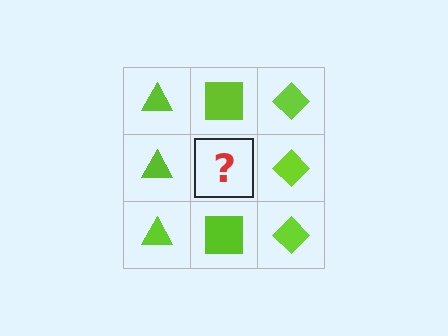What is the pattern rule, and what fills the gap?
The rule is that each column has a consistent shape. The gap should be filled with a lime square.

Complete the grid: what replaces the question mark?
The question mark should be replaced with a lime square.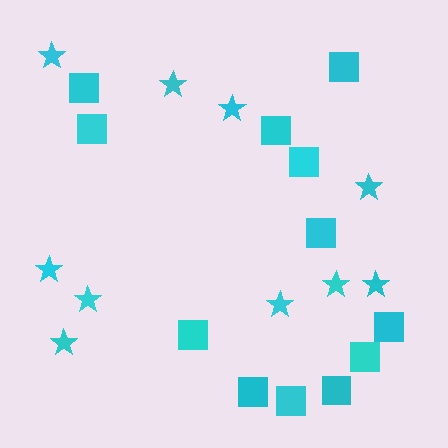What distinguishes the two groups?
There are 2 groups: one group of squares (12) and one group of stars (10).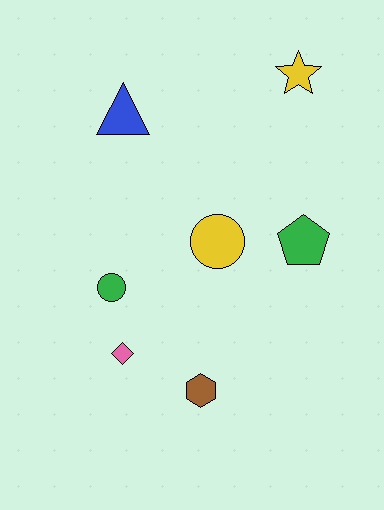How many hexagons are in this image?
There is 1 hexagon.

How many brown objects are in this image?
There is 1 brown object.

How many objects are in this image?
There are 7 objects.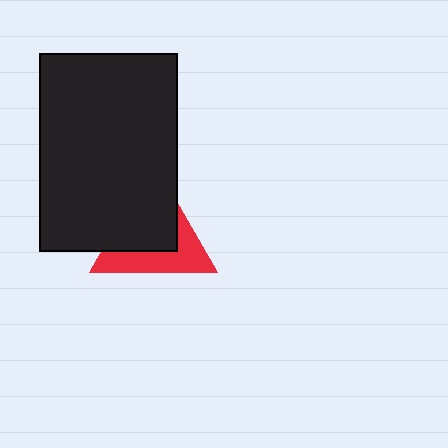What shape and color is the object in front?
The object in front is a black rectangle.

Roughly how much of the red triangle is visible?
A small part of it is visible (roughly 45%).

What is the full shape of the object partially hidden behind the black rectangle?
The partially hidden object is a red triangle.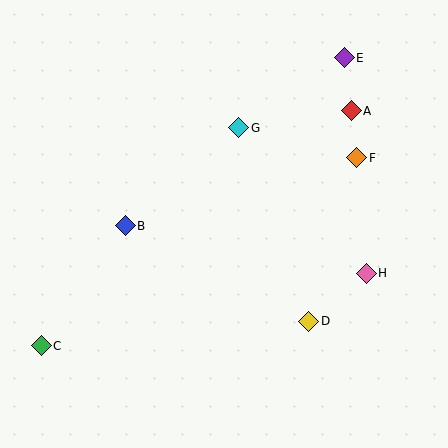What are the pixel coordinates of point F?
Point F is at (357, 158).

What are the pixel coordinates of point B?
Point B is at (125, 226).